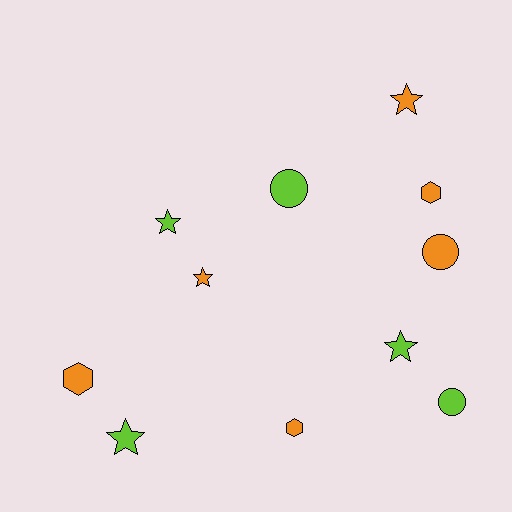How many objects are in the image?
There are 11 objects.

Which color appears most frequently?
Orange, with 6 objects.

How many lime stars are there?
There are 3 lime stars.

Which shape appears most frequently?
Star, with 5 objects.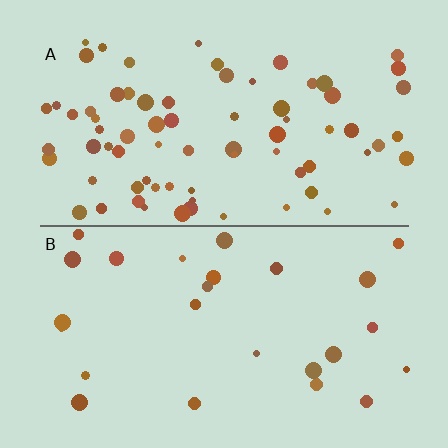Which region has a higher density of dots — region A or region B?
A (the top).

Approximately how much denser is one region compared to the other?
Approximately 2.8× — region A over region B.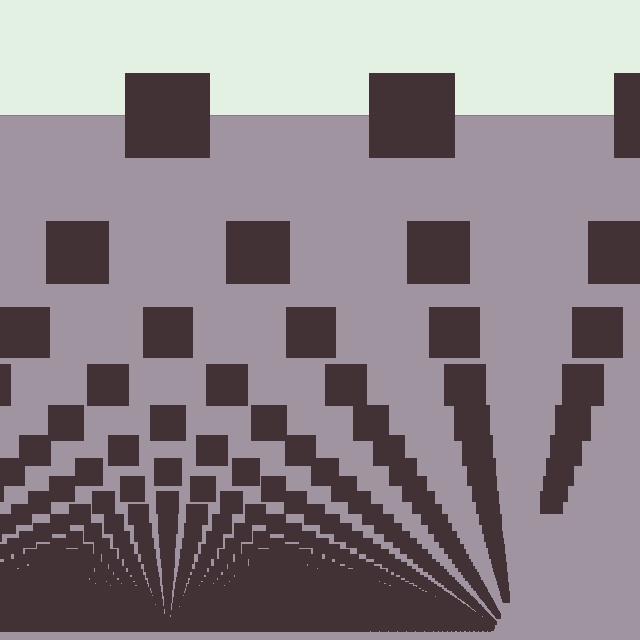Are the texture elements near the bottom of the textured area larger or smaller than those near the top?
Smaller. The gradient is inverted — elements near the bottom are smaller and denser.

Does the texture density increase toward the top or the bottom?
Density increases toward the bottom.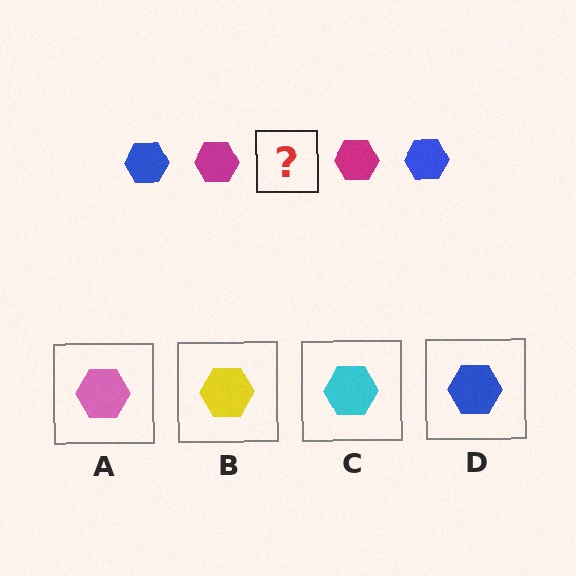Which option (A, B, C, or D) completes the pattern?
D.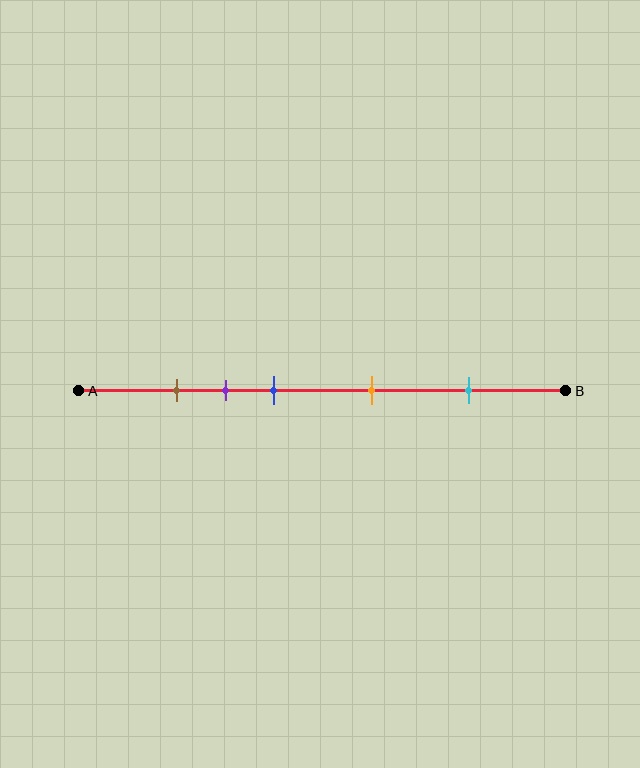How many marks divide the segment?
There are 5 marks dividing the segment.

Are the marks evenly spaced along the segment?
No, the marks are not evenly spaced.